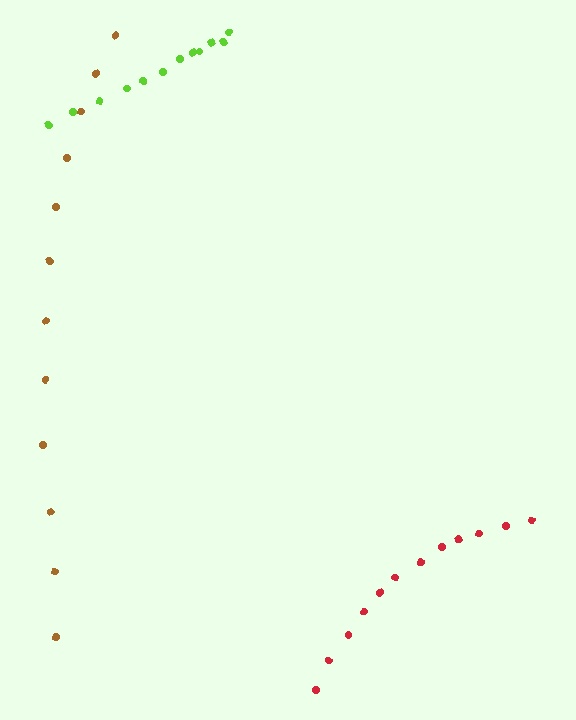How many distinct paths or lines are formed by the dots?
There are 3 distinct paths.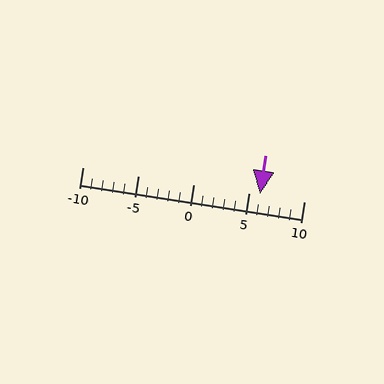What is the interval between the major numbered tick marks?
The major tick marks are spaced 5 units apart.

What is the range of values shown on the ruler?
The ruler shows values from -10 to 10.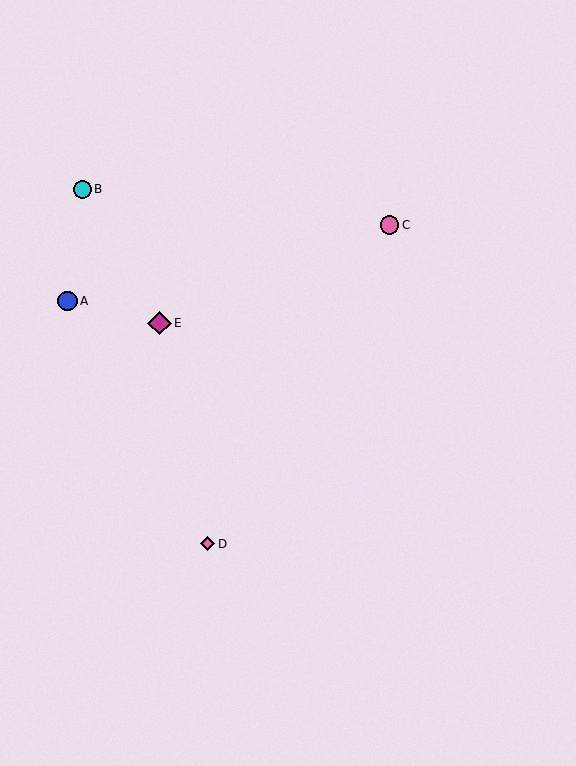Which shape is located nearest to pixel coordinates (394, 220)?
The pink circle (labeled C) at (390, 225) is nearest to that location.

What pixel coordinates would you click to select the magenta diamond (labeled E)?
Click at (160, 323) to select the magenta diamond E.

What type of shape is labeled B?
Shape B is a cyan circle.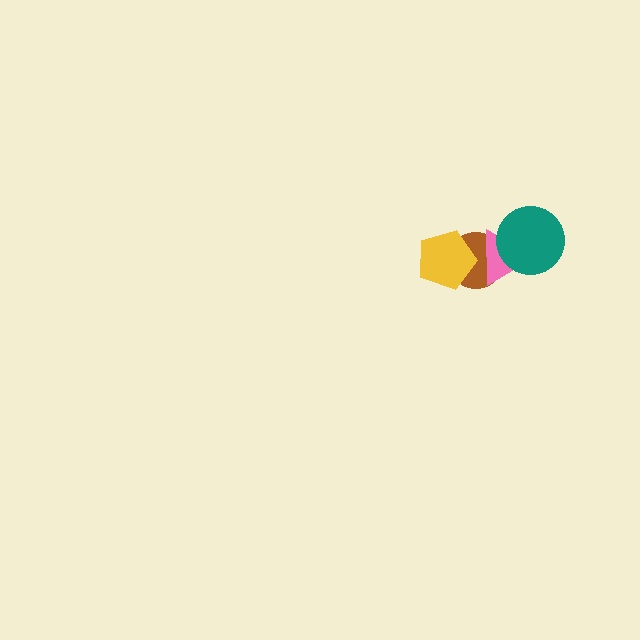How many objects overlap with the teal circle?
1 object overlaps with the teal circle.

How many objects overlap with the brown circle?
2 objects overlap with the brown circle.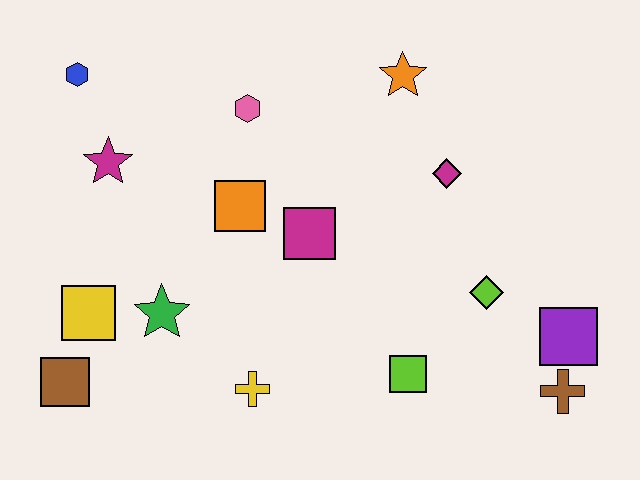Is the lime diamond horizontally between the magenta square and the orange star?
No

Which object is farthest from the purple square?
The blue hexagon is farthest from the purple square.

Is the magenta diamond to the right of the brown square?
Yes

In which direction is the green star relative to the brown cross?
The green star is to the left of the brown cross.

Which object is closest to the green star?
The yellow square is closest to the green star.